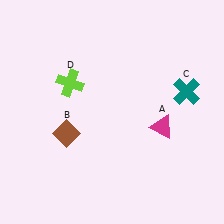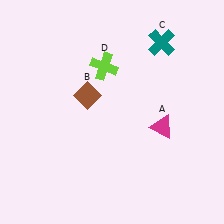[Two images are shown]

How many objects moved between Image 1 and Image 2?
3 objects moved between the two images.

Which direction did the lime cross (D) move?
The lime cross (D) moved right.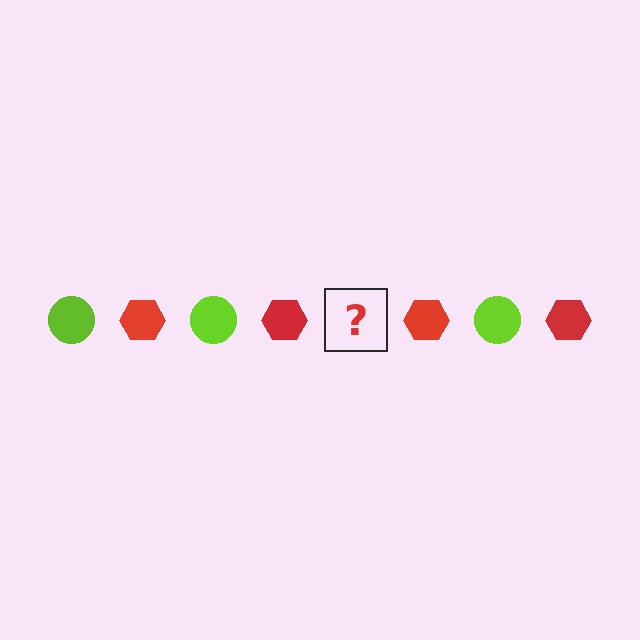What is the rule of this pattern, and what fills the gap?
The rule is that the pattern alternates between lime circle and red hexagon. The gap should be filled with a lime circle.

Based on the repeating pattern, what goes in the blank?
The blank should be a lime circle.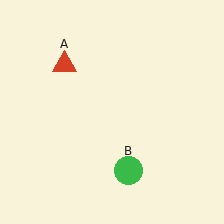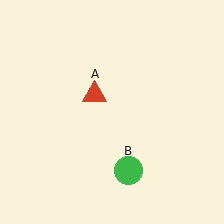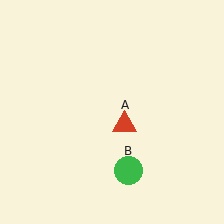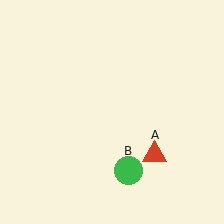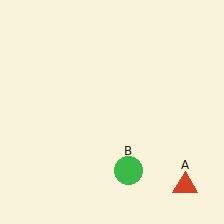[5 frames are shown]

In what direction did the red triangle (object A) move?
The red triangle (object A) moved down and to the right.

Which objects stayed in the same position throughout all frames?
Green circle (object B) remained stationary.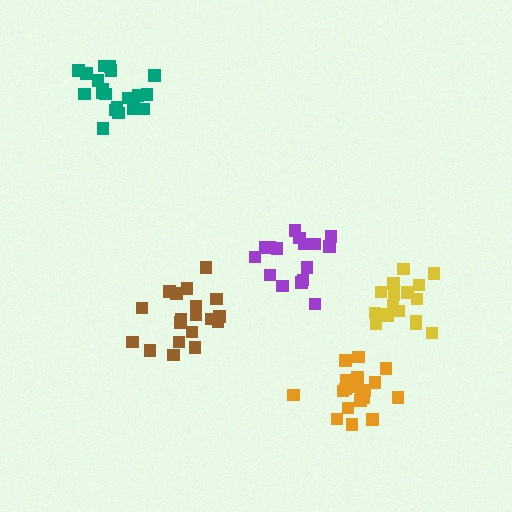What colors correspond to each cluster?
The clusters are colored: teal, yellow, purple, orange, brown.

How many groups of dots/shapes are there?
There are 5 groups.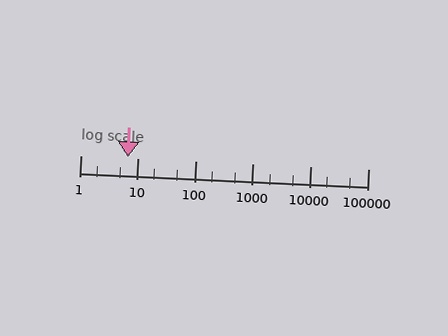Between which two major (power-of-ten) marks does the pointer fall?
The pointer is between 1 and 10.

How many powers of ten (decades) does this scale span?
The scale spans 5 decades, from 1 to 100000.